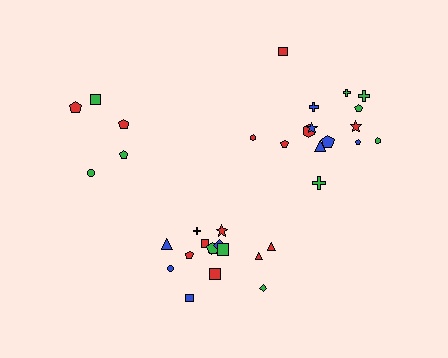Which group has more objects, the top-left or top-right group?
The top-right group.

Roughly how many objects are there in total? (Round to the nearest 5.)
Roughly 35 objects in total.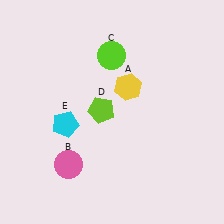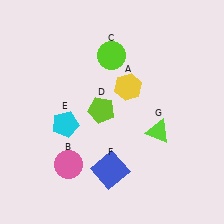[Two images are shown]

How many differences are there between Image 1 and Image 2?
There are 2 differences between the two images.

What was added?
A blue square (F), a lime triangle (G) were added in Image 2.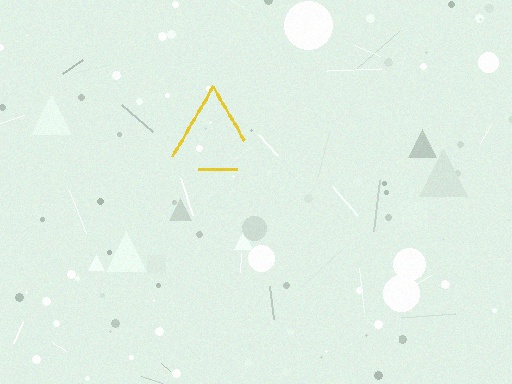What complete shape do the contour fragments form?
The contour fragments form a triangle.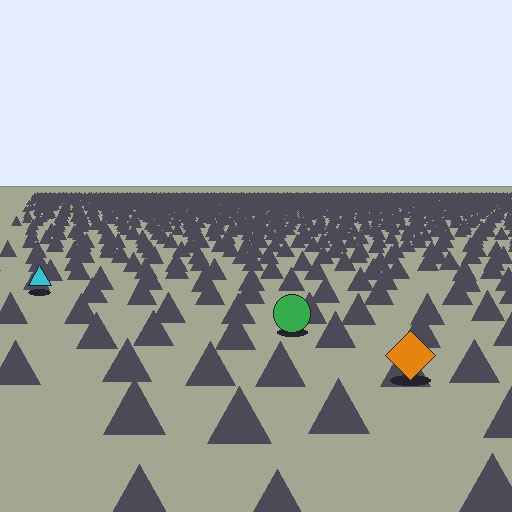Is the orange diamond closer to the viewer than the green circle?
Yes. The orange diamond is closer — you can tell from the texture gradient: the ground texture is coarser near it.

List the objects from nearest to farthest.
From nearest to farthest: the orange diamond, the green circle, the cyan triangle.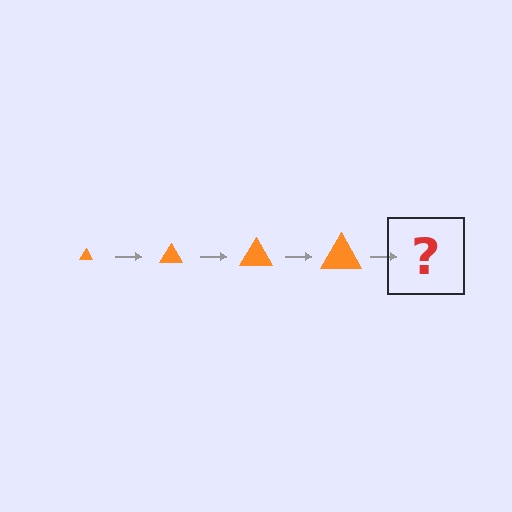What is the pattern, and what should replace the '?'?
The pattern is that the triangle gets progressively larger each step. The '?' should be an orange triangle, larger than the previous one.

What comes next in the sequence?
The next element should be an orange triangle, larger than the previous one.